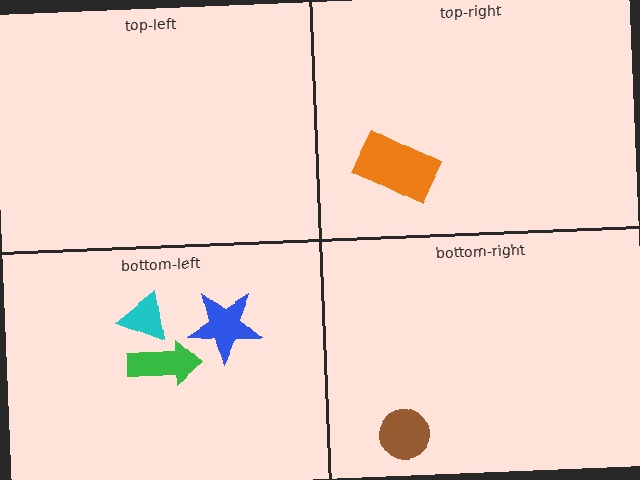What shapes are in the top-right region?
The orange rectangle.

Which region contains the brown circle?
The bottom-right region.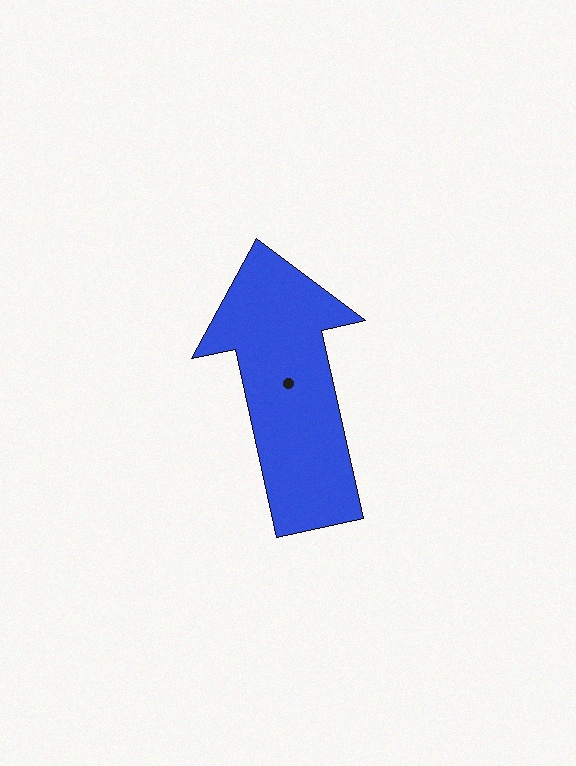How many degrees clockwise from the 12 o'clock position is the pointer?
Approximately 348 degrees.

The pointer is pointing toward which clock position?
Roughly 12 o'clock.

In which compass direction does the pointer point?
North.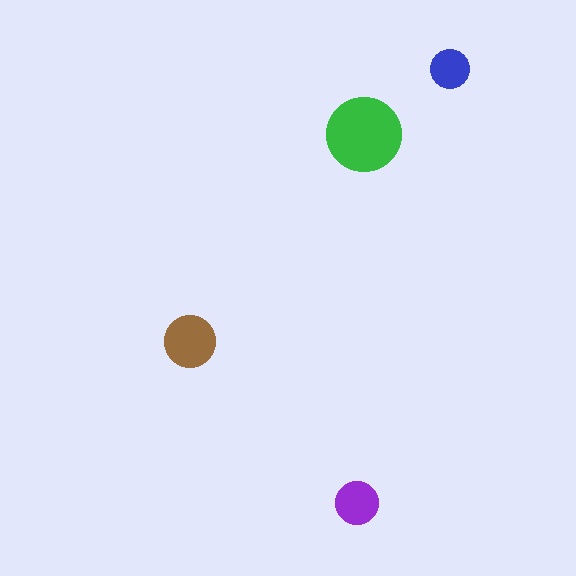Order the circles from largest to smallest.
the green one, the brown one, the purple one, the blue one.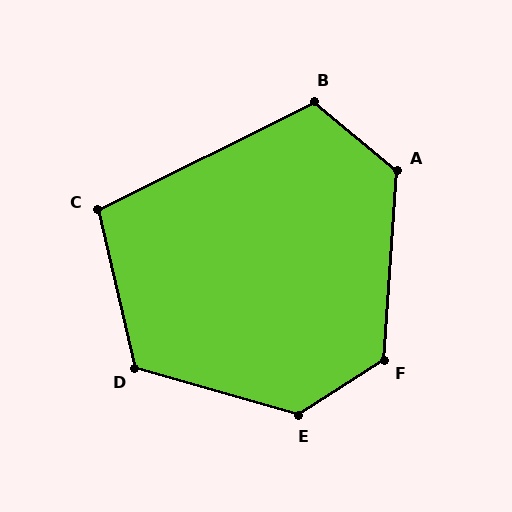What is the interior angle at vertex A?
Approximately 126 degrees (obtuse).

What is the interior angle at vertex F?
Approximately 127 degrees (obtuse).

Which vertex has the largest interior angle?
E, at approximately 131 degrees.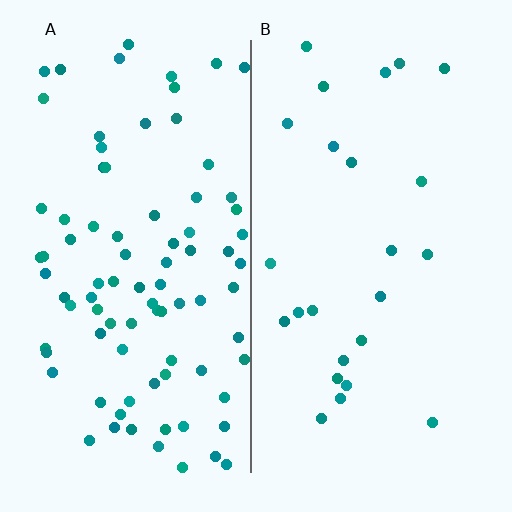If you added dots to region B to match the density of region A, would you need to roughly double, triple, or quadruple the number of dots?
Approximately quadruple.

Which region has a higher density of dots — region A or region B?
A (the left).